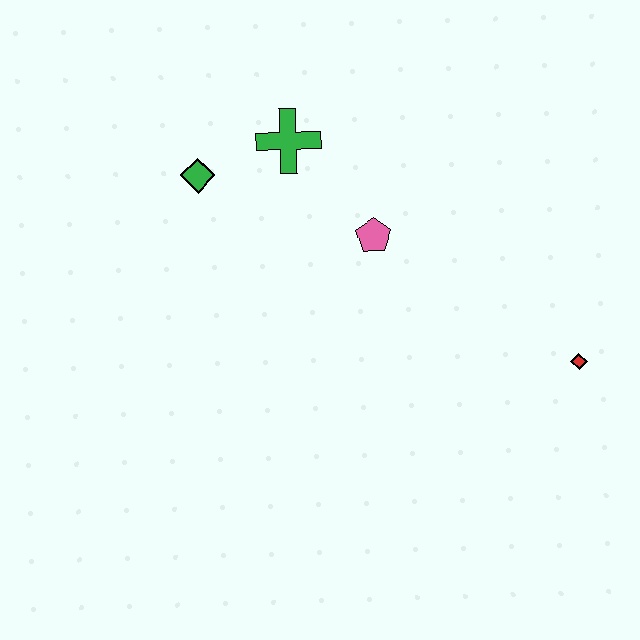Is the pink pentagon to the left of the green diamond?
No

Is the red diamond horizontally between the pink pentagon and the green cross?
No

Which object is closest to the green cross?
The green diamond is closest to the green cross.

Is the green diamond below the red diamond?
No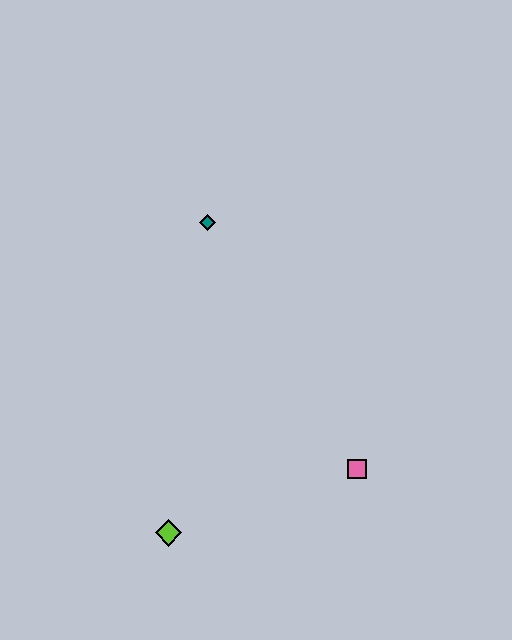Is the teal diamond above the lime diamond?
Yes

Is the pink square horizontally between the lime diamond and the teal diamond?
No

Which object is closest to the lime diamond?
The pink square is closest to the lime diamond.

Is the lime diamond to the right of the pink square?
No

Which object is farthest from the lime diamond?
The teal diamond is farthest from the lime diamond.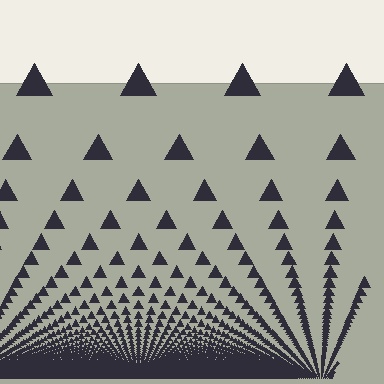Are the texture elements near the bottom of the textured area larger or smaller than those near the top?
Smaller. The gradient is inverted — elements near the bottom are smaller and denser.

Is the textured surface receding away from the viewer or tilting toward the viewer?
The surface appears to tilt toward the viewer. Texture elements get larger and sparser toward the top.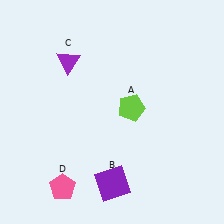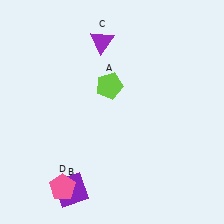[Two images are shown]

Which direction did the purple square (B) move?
The purple square (B) moved left.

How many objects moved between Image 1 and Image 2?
3 objects moved between the two images.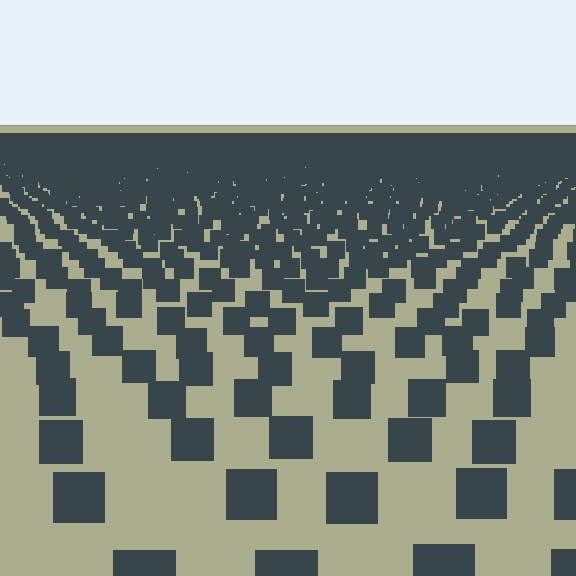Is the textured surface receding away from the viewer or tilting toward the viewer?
The surface is receding away from the viewer. Texture elements get smaller and denser toward the top.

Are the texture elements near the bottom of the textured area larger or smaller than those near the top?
Larger. Near the bottom, elements are closer to the viewer and appear at a bigger on-screen size.